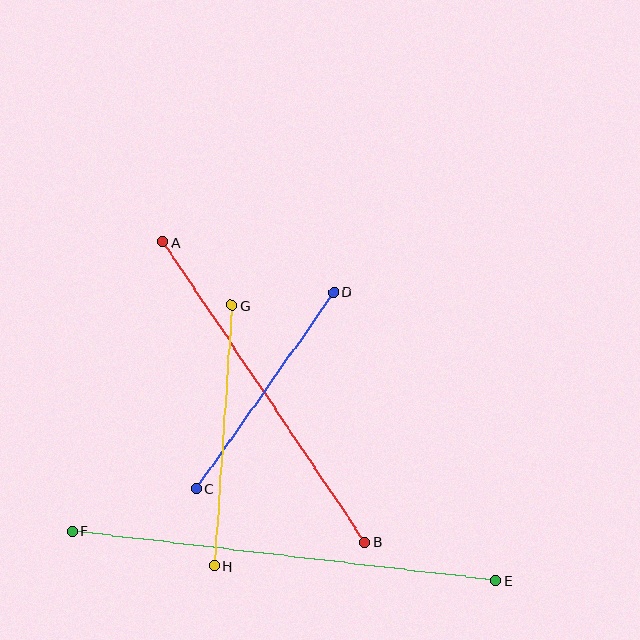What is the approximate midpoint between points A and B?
The midpoint is at approximately (264, 392) pixels.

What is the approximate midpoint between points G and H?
The midpoint is at approximately (223, 436) pixels.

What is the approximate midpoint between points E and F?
The midpoint is at approximately (284, 556) pixels.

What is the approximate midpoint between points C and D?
The midpoint is at approximately (265, 391) pixels.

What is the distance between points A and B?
The distance is approximately 362 pixels.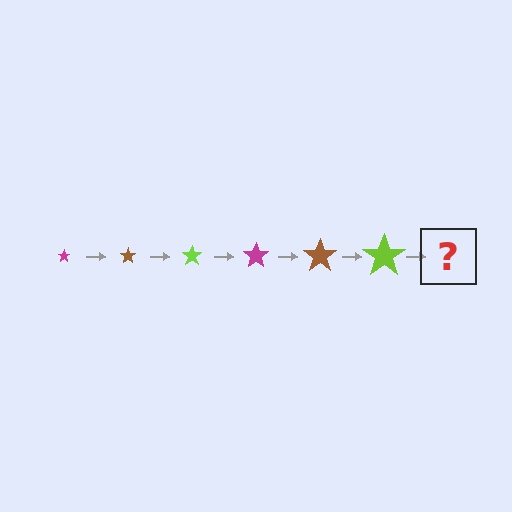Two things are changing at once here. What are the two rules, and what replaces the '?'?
The two rules are that the star grows larger each step and the color cycles through magenta, brown, and lime. The '?' should be a magenta star, larger than the previous one.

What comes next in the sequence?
The next element should be a magenta star, larger than the previous one.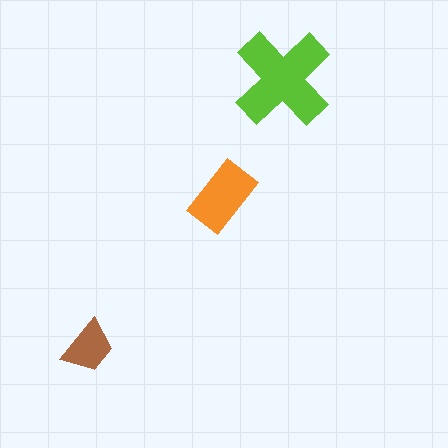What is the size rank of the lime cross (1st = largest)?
1st.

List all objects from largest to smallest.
The lime cross, the orange rectangle, the brown trapezoid.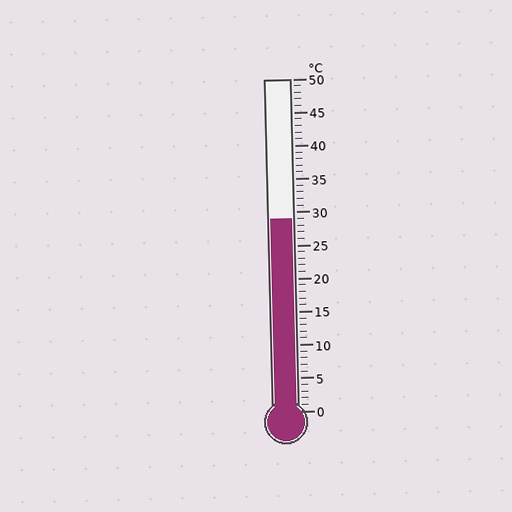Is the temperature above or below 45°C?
The temperature is below 45°C.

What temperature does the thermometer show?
The thermometer shows approximately 29°C.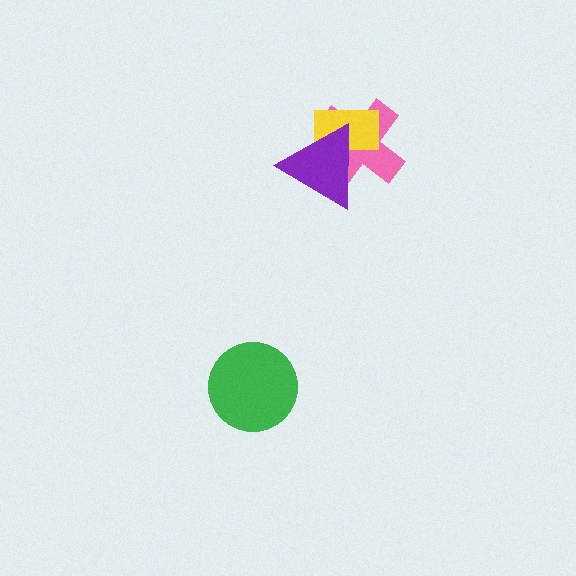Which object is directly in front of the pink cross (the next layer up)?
The yellow rectangle is directly in front of the pink cross.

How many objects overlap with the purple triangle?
2 objects overlap with the purple triangle.